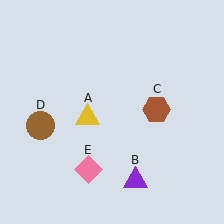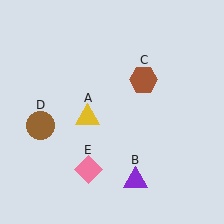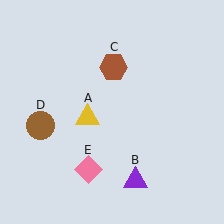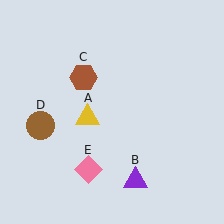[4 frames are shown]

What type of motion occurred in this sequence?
The brown hexagon (object C) rotated counterclockwise around the center of the scene.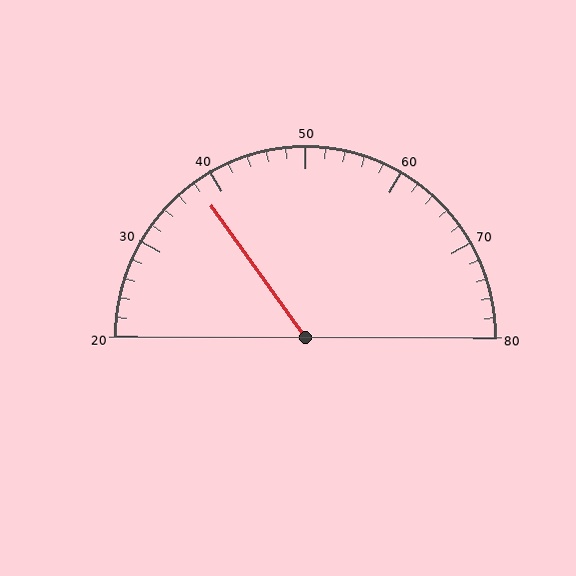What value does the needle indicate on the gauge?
The needle indicates approximately 38.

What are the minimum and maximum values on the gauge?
The gauge ranges from 20 to 80.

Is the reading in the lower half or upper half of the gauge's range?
The reading is in the lower half of the range (20 to 80).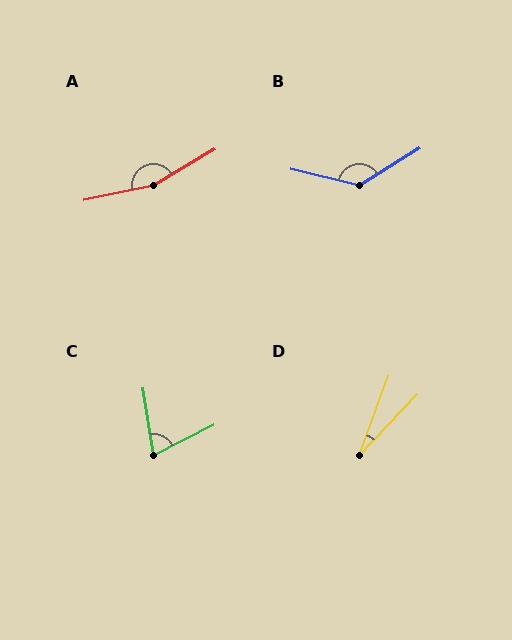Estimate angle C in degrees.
Approximately 72 degrees.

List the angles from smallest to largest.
D (23°), C (72°), B (135°), A (161°).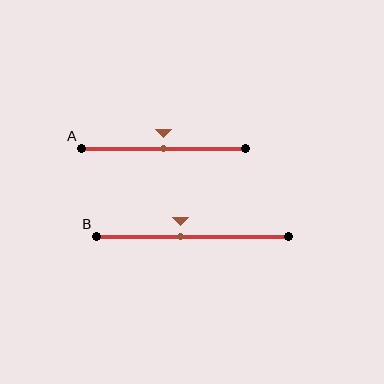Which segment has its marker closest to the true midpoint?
Segment A has its marker closest to the true midpoint.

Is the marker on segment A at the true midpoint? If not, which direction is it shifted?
Yes, the marker on segment A is at the true midpoint.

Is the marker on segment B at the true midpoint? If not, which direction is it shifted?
No, the marker on segment B is shifted to the left by about 6% of the segment length.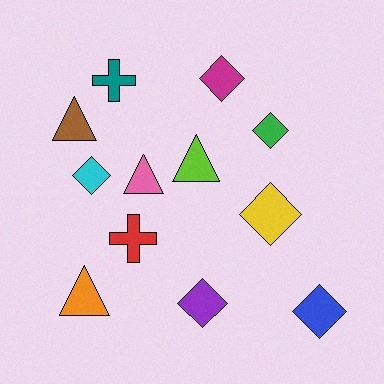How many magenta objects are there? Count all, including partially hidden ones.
There is 1 magenta object.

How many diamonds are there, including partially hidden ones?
There are 6 diamonds.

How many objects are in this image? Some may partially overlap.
There are 12 objects.